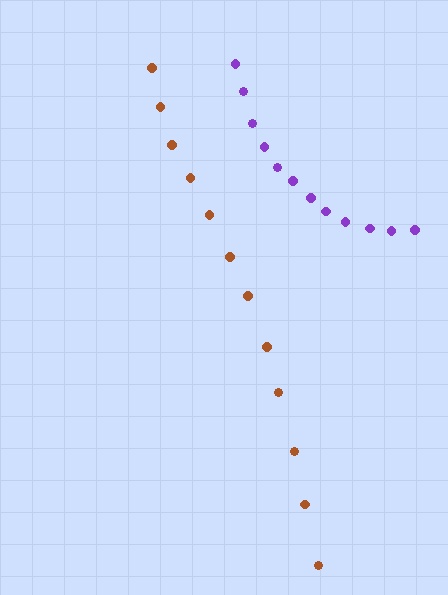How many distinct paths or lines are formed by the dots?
There are 2 distinct paths.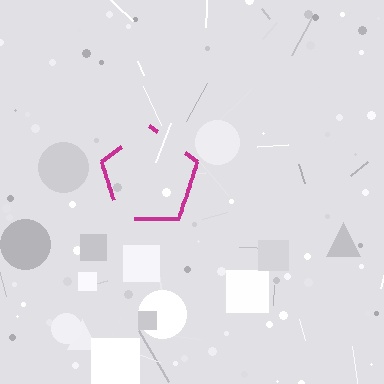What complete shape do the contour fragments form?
The contour fragments form a pentagon.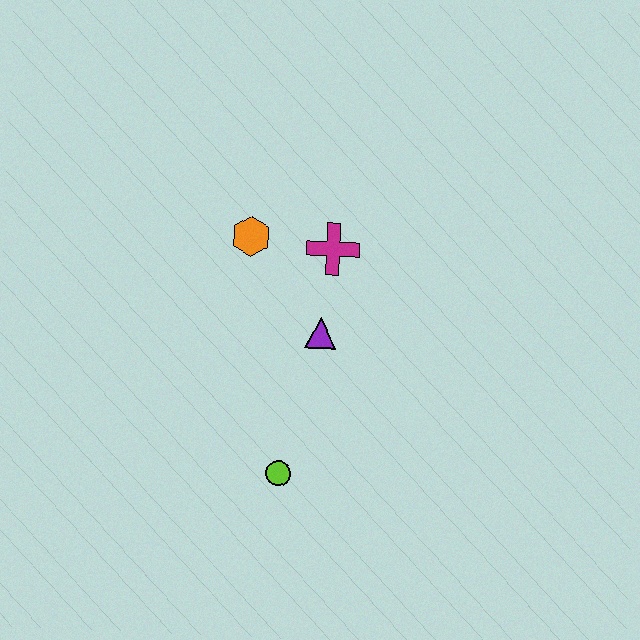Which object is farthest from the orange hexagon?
The lime circle is farthest from the orange hexagon.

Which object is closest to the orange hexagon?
The magenta cross is closest to the orange hexagon.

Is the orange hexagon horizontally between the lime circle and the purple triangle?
No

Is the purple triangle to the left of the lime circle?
No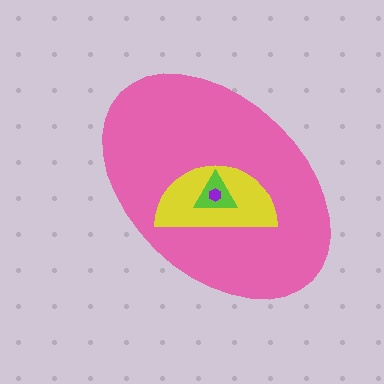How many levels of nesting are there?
4.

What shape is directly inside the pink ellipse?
The yellow semicircle.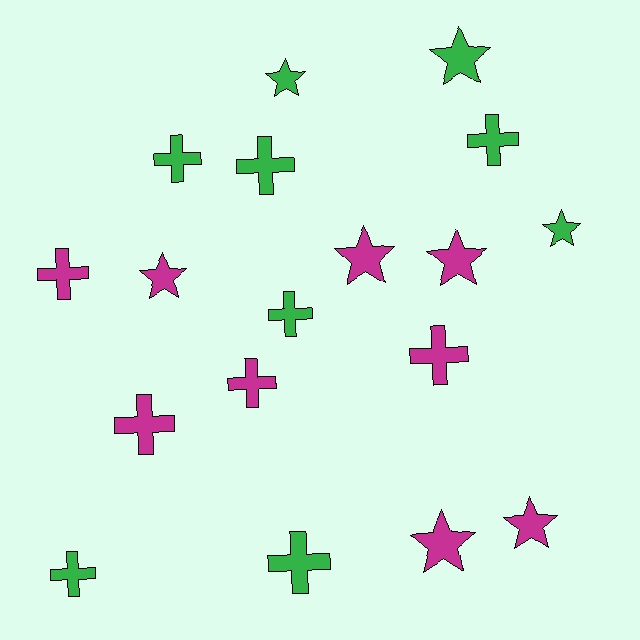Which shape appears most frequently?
Cross, with 10 objects.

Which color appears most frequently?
Green, with 9 objects.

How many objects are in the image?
There are 18 objects.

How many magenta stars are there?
There are 5 magenta stars.